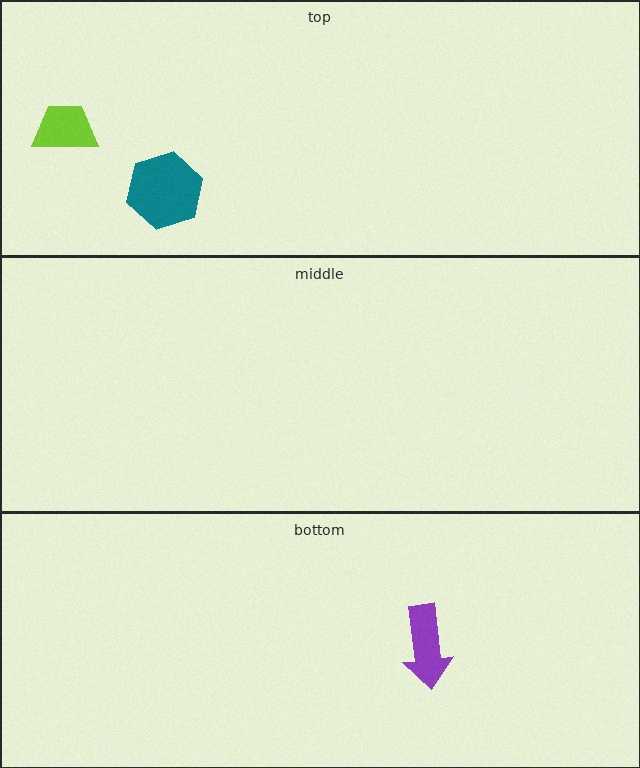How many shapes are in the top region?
2.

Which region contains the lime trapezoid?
The top region.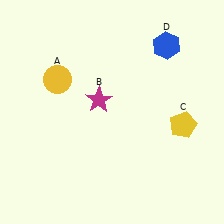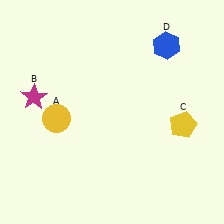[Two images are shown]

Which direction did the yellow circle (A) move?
The yellow circle (A) moved down.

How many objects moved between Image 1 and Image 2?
2 objects moved between the two images.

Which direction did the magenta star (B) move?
The magenta star (B) moved left.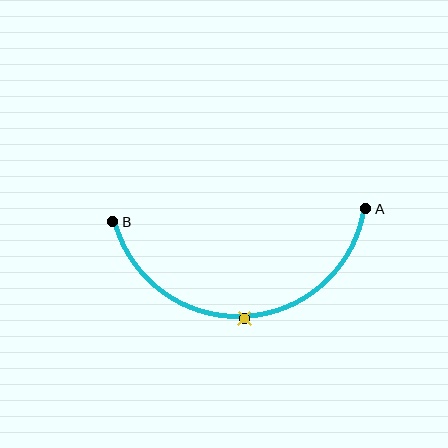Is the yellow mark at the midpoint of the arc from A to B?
Yes. The yellow mark lies on the arc at equal arc-length from both A and B — it is the arc midpoint.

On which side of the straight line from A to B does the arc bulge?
The arc bulges below the straight line connecting A and B.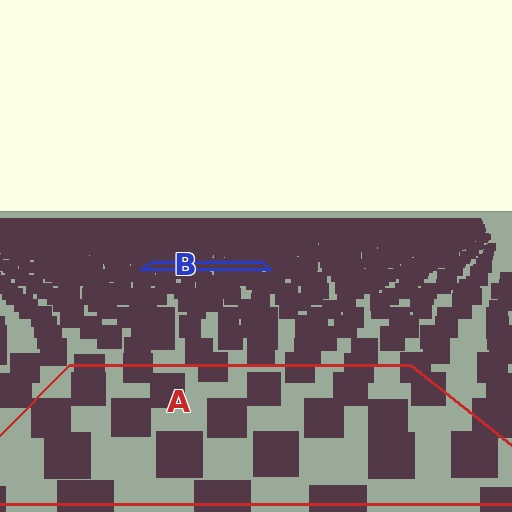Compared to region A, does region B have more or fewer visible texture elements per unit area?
Region B has more texture elements per unit area — they are packed more densely because it is farther away.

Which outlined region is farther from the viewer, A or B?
Region B is farther from the viewer — the texture elements inside it appear smaller and more densely packed.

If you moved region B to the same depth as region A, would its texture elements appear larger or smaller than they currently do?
They would appear larger. At a closer depth, the same texture elements are projected at a bigger on-screen size.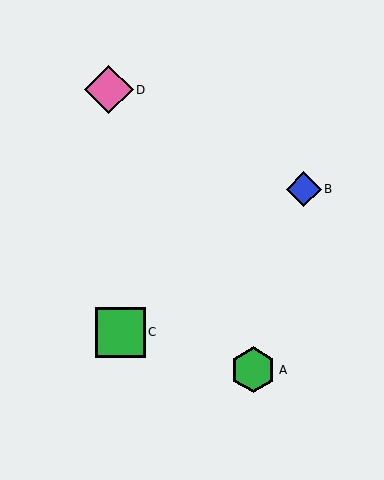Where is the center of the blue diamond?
The center of the blue diamond is at (304, 189).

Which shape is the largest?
The green square (labeled C) is the largest.